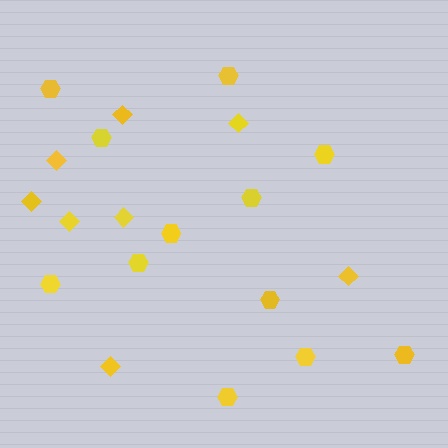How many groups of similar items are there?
There are 2 groups: one group of hexagons (12) and one group of diamonds (8).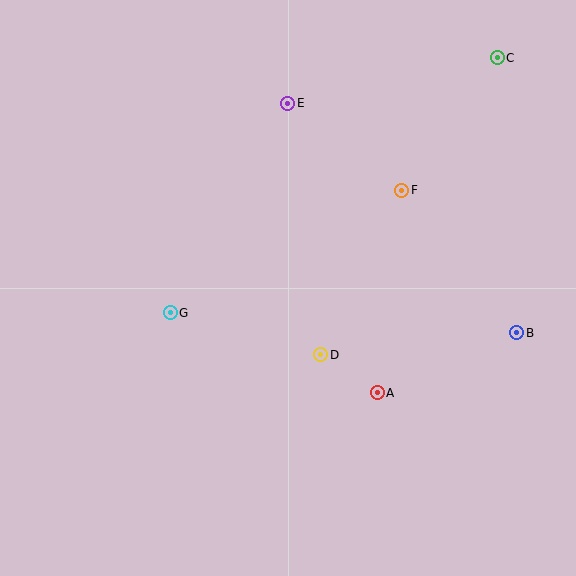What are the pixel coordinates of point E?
Point E is at (288, 103).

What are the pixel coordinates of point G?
Point G is at (170, 313).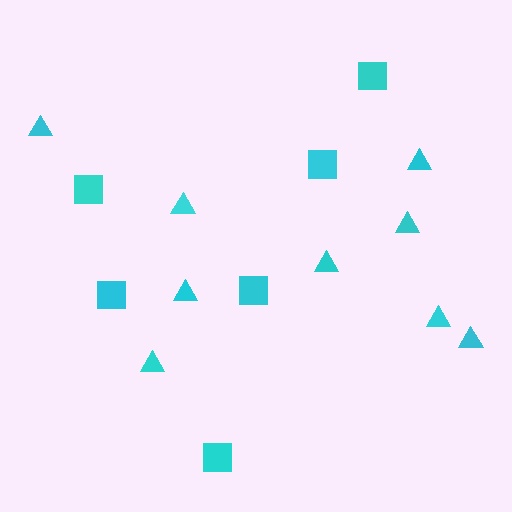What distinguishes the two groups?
There are 2 groups: one group of triangles (9) and one group of squares (6).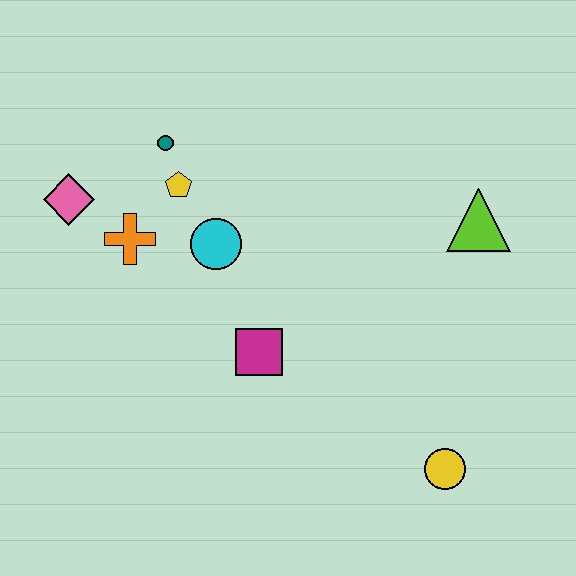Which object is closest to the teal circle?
The yellow pentagon is closest to the teal circle.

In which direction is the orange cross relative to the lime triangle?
The orange cross is to the left of the lime triangle.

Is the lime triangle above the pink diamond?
No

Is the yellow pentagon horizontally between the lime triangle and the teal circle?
Yes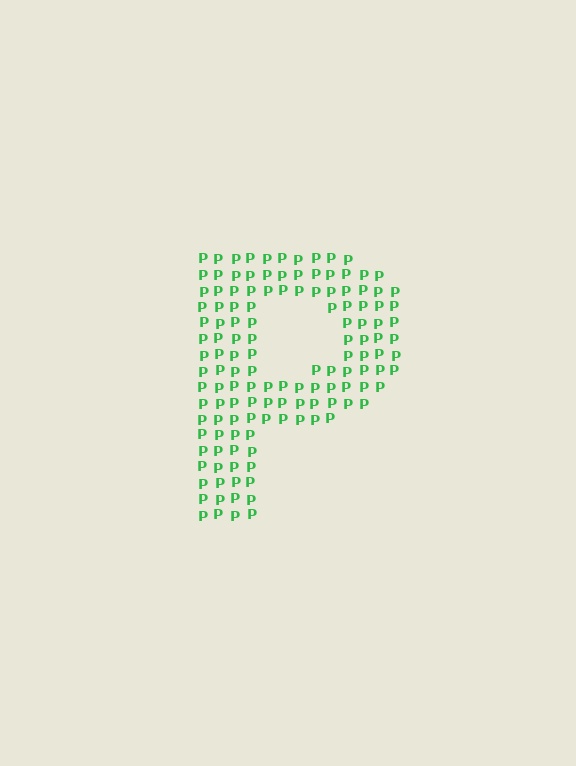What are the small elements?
The small elements are letter P's.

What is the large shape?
The large shape is the letter P.